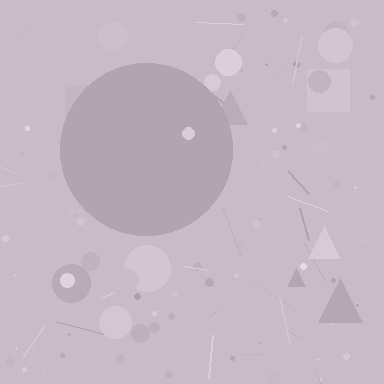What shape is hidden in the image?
A circle is hidden in the image.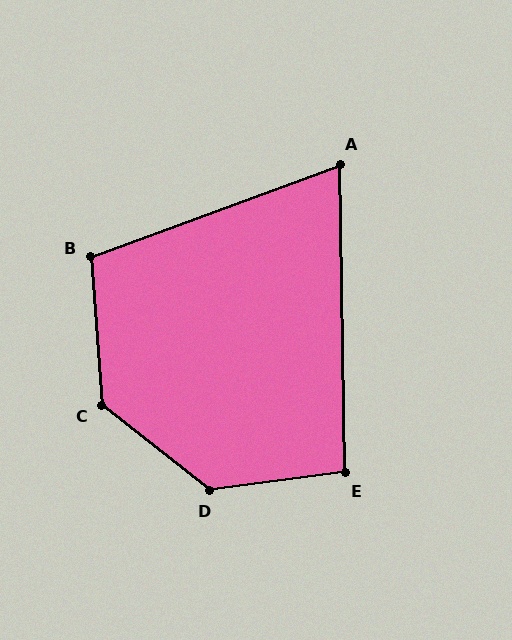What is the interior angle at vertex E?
Approximately 97 degrees (obtuse).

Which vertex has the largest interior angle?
D, at approximately 134 degrees.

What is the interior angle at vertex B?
Approximately 106 degrees (obtuse).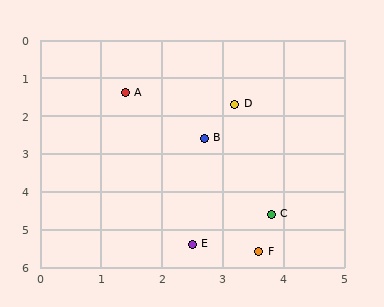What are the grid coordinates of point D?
Point D is at approximately (3.2, 1.7).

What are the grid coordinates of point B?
Point B is at approximately (2.7, 2.6).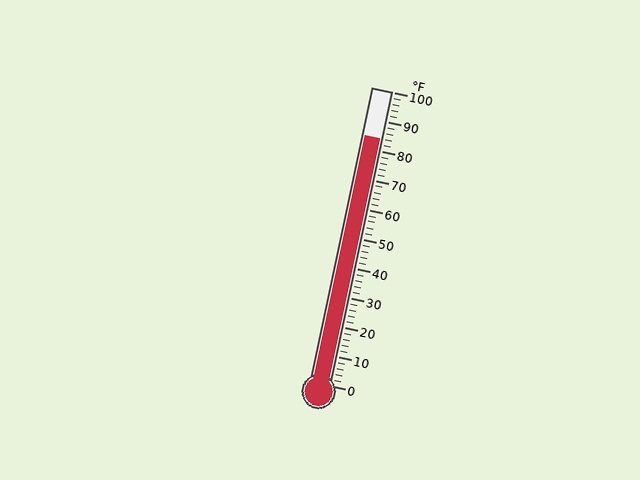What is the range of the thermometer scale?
The thermometer scale ranges from 0°F to 100°F.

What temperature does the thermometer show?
The thermometer shows approximately 84°F.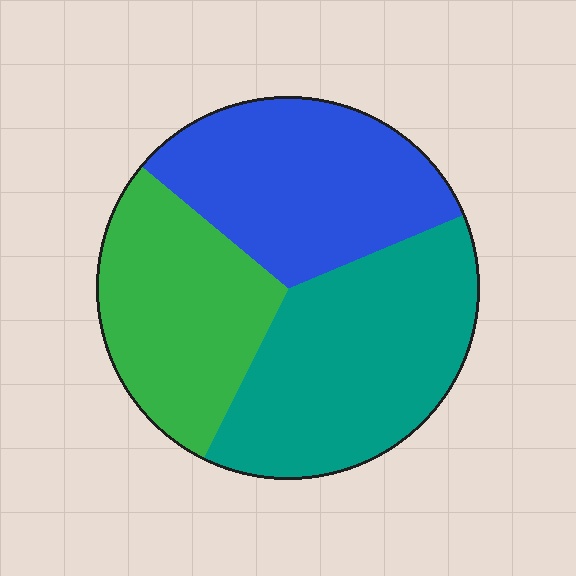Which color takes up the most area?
Teal, at roughly 40%.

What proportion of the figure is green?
Green takes up about one quarter (1/4) of the figure.